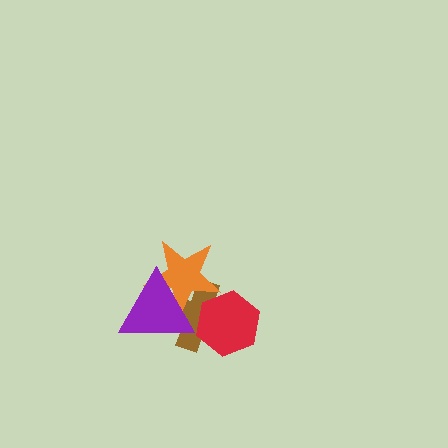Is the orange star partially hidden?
Yes, it is partially covered by another shape.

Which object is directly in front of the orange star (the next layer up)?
The red hexagon is directly in front of the orange star.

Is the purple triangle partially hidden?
No, no other shape covers it.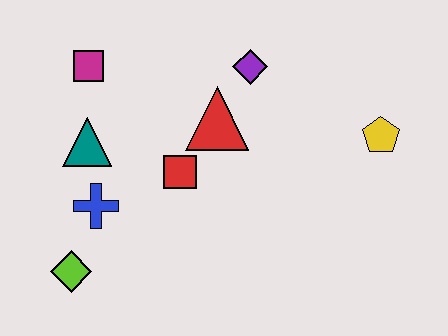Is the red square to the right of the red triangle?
No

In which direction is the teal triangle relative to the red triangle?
The teal triangle is to the left of the red triangle.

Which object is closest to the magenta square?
The teal triangle is closest to the magenta square.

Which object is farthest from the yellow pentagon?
The lime diamond is farthest from the yellow pentagon.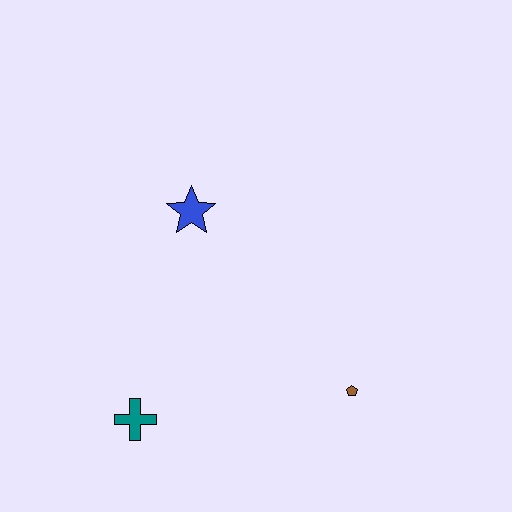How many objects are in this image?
There are 3 objects.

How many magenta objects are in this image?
There are no magenta objects.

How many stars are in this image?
There is 1 star.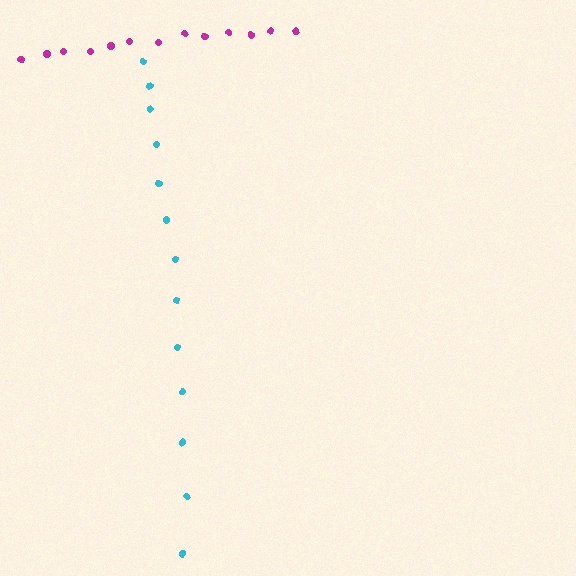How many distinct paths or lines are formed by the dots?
There are 2 distinct paths.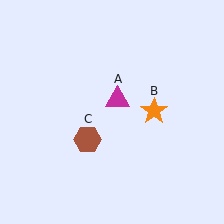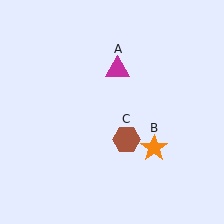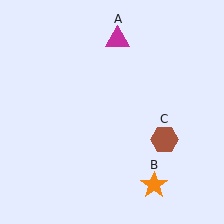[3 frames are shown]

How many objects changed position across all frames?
3 objects changed position: magenta triangle (object A), orange star (object B), brown hexagon (object C).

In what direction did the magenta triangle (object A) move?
The magenta triangle (object A) moved up.